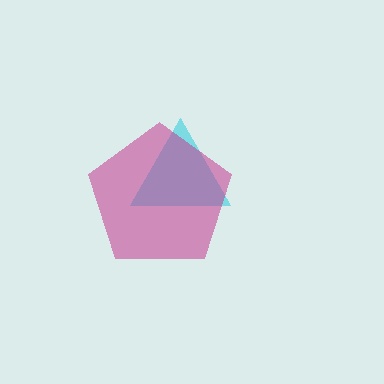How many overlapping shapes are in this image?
There are 2 overlapping shapes in the image.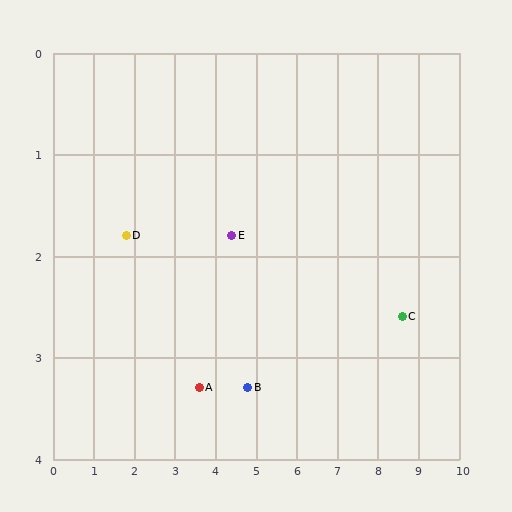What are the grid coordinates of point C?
Point C is at approximately (8.6, 2.6).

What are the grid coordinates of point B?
Point B is at approximately (4.8, 3.3).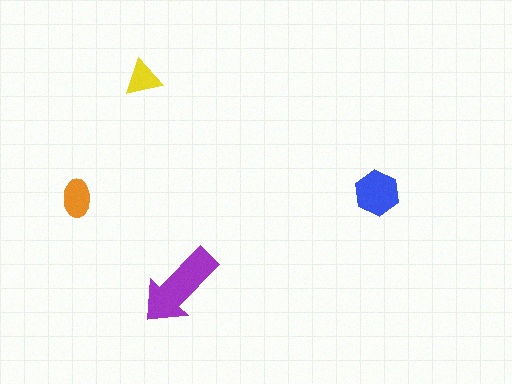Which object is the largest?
The purple arrow.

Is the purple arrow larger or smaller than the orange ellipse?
Larger.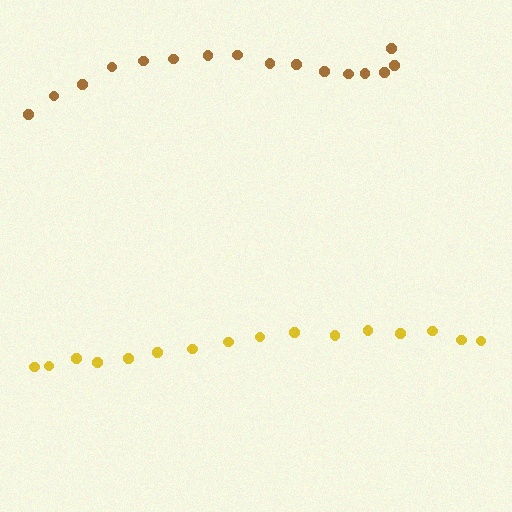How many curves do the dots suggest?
There are 2 distinct paths.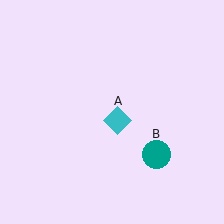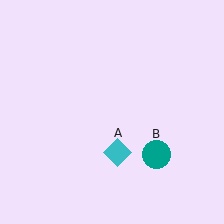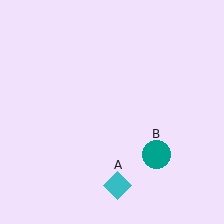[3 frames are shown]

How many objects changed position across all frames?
1 object changed position: cyan diamond (object A).